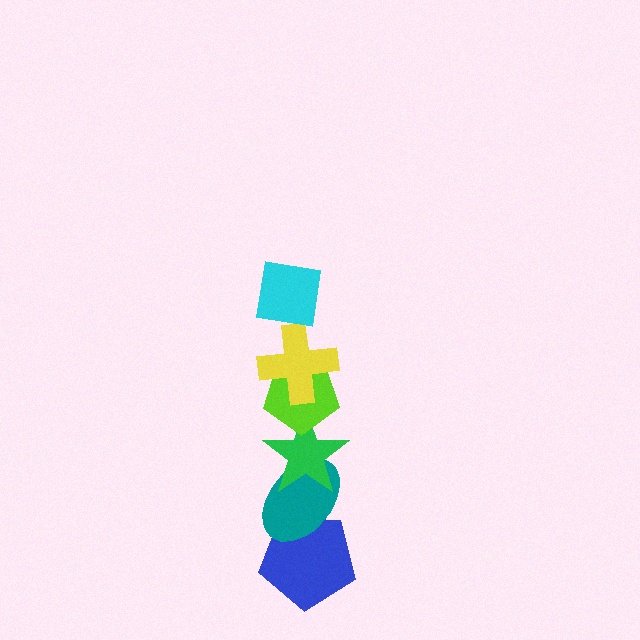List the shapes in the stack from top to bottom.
From top to bottom: the cyan square, the yellow cross, the lime pentagon, the green star, the teal ellipse, the blue pentagon.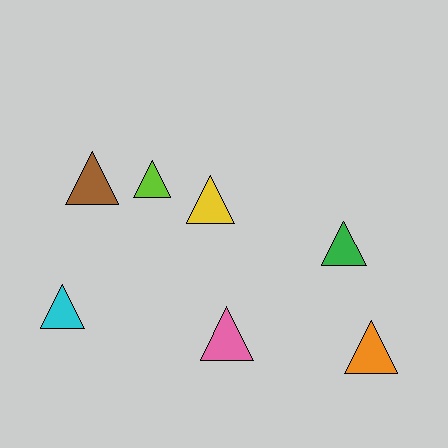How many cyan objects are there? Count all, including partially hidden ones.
There is 1 cyan object.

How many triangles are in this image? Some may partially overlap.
There are 7 triangles.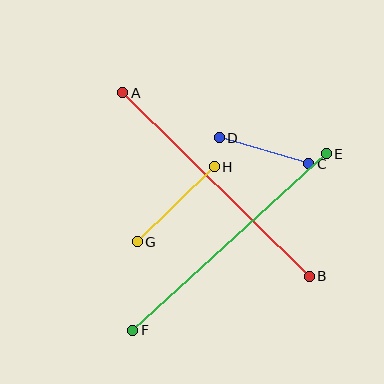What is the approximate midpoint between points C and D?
The midpoint is at approximately (264, 151) pixels.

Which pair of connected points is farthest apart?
Points E and F are farthest apart.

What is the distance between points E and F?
The distance is approximately 262 pixels.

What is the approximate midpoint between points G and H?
The midpoint is at approximately (176, 204) pixels.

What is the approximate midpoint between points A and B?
The midpoint is at approximately (216, 184) pixels.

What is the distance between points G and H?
The distance is approximately 107 pixels.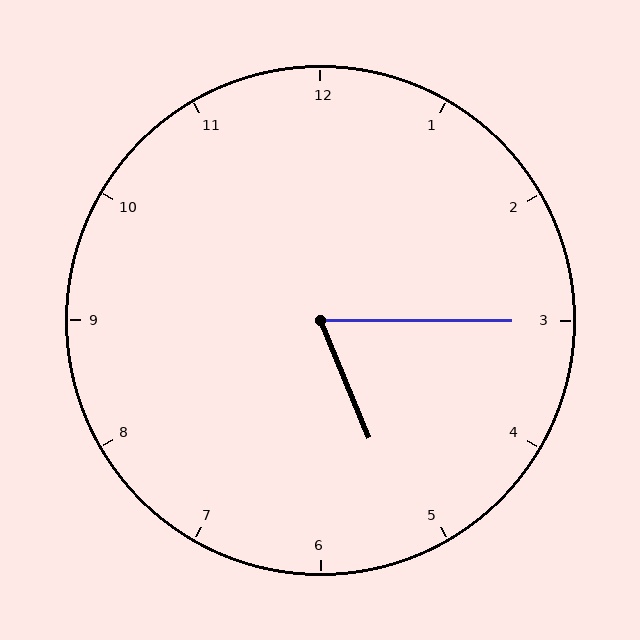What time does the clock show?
5:15.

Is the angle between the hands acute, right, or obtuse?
It is acute.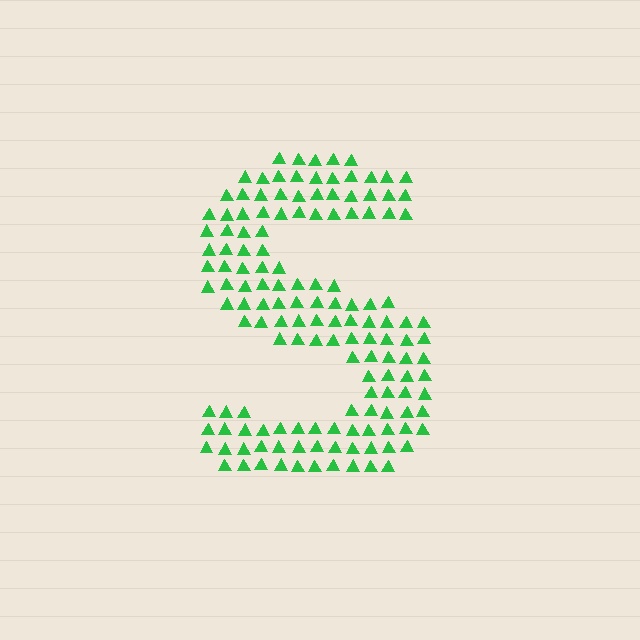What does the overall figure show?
The overall figure shows the letter S.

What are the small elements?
The small elements are triangles.